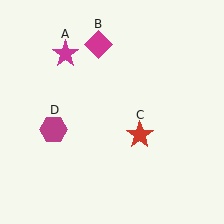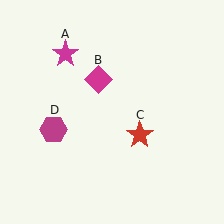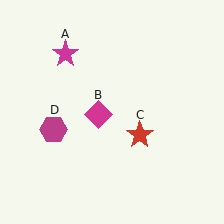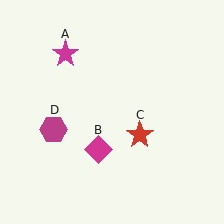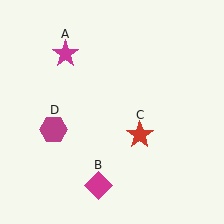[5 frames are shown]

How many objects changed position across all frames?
1 object changed position: magenta diamond (object B).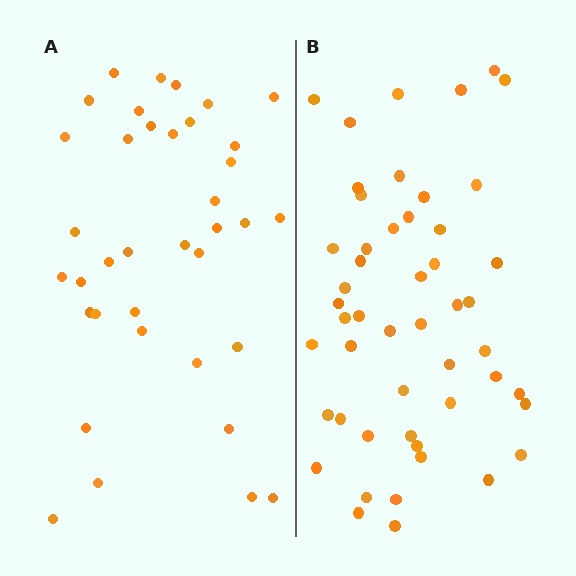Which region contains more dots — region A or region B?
Region B (the right region) has more dots.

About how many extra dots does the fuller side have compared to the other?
Region B has approximately 15 more dots than region A.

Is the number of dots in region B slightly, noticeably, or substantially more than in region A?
Region B has noticeably more, but not dramatically so. The ratio is roughly 1.4 to 1.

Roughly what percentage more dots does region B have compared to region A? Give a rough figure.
About 35% more.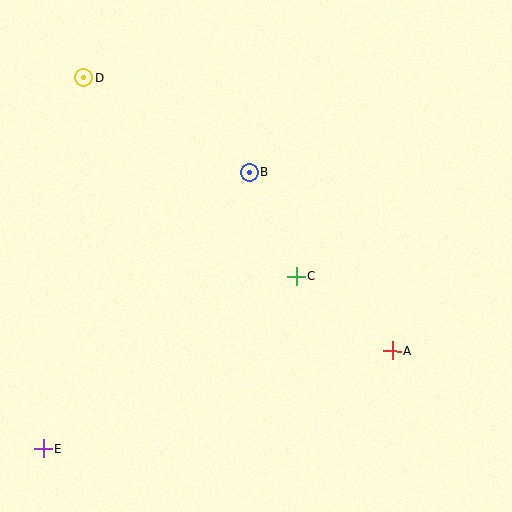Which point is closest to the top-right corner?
Point B is closest to the top-right corner.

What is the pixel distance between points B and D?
The distance between B and D is 190 pixels.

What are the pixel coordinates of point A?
Point A is at (392, 351).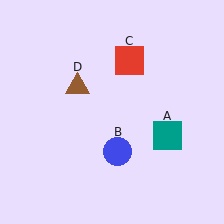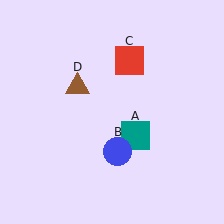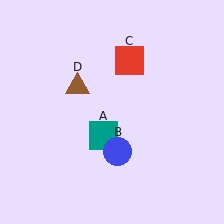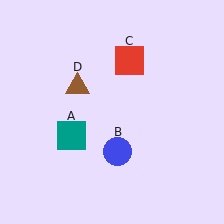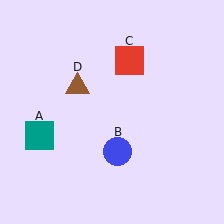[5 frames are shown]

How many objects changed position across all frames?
1 object changed position: teal square (object A).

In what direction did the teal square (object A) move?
The teal square (object A) moved left.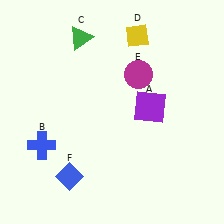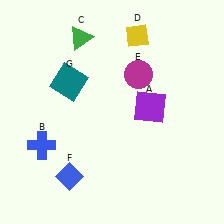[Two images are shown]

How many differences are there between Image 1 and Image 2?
There is 1 difference between the two images.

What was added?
A teal square (G) was added in Image 2.